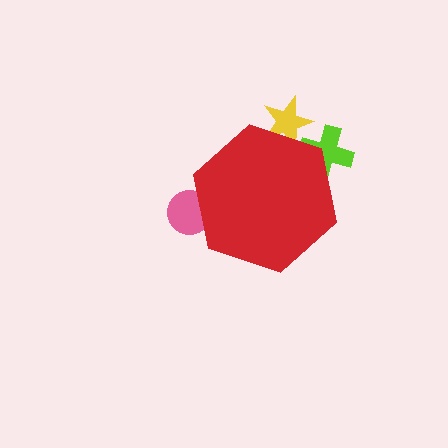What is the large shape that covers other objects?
A red hexagon.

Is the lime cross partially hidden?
Yes, the lime cross is partially hidden behind the red hexagon.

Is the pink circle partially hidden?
Yes, the pink circle is partially hidden behind the red hexagon.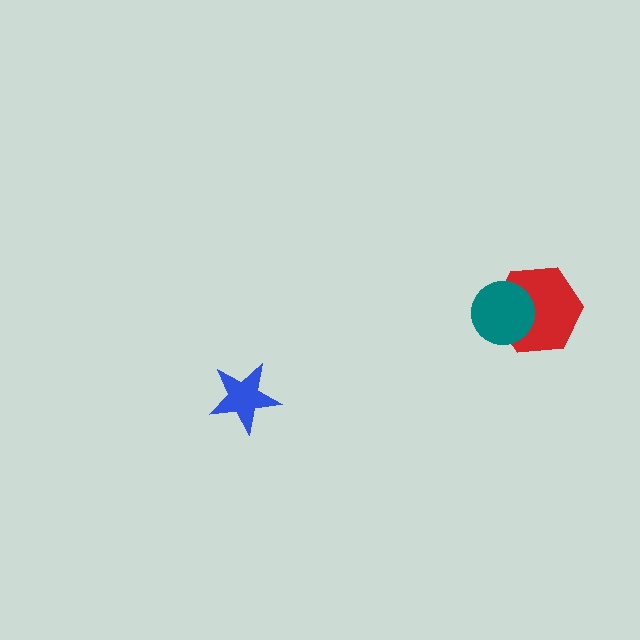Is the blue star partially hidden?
No, no other shape covers it.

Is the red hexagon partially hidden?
Yes, it is partially covered by another shape.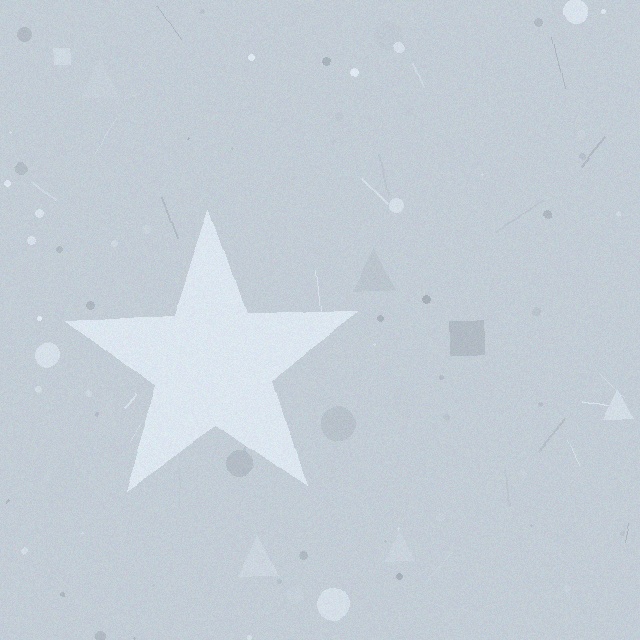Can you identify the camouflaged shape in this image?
The camouflaged shape is a star.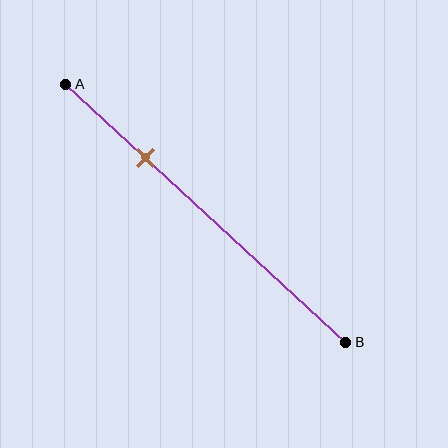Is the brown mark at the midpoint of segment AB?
No, the mark is at about 30% from A, not at the 50% midpoint.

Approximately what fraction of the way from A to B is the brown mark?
The brown mark is approximately 30% of the way from A to B.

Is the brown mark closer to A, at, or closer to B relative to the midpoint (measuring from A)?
The brown mark is closer to point A than the midpoint of segment AB.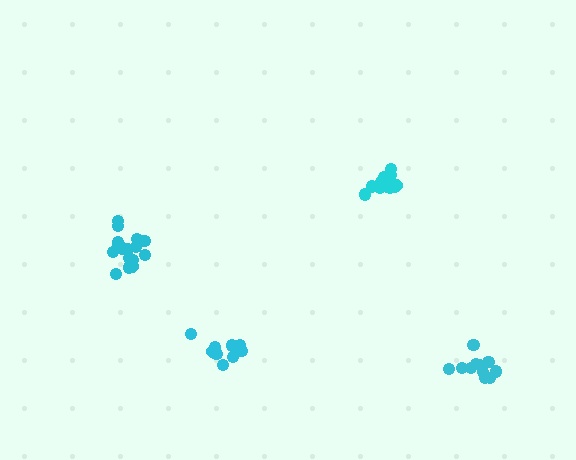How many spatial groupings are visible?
There are 4 spatial groupings.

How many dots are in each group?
Group 1: 16 dots, Group 2: 11 dots, Group 3: 11 dots, Group 4: 13 dots (51 total).